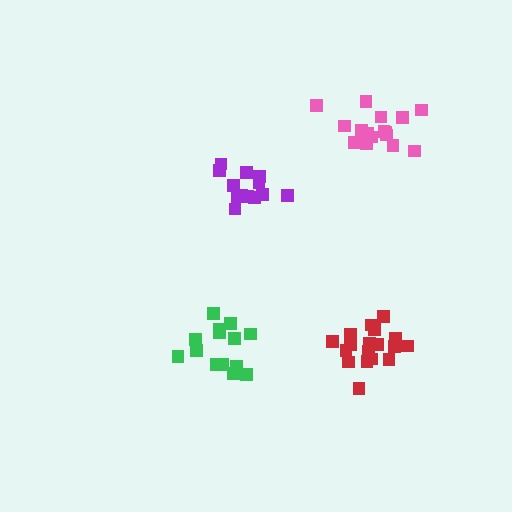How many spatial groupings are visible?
There are 4 spatial groupings.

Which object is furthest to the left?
The green cluster is leftmost.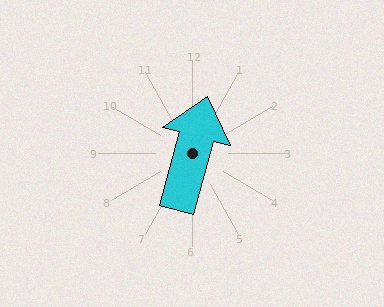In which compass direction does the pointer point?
North.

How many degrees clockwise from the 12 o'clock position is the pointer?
Approximately 15 degrees.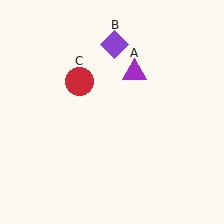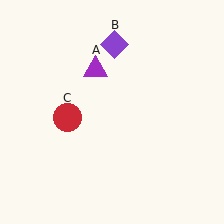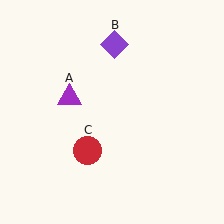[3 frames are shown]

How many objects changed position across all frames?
2 objects changed position: purple triangle (object A), red circle (object C).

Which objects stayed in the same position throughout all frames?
Purple diamond (object B) remained stationary.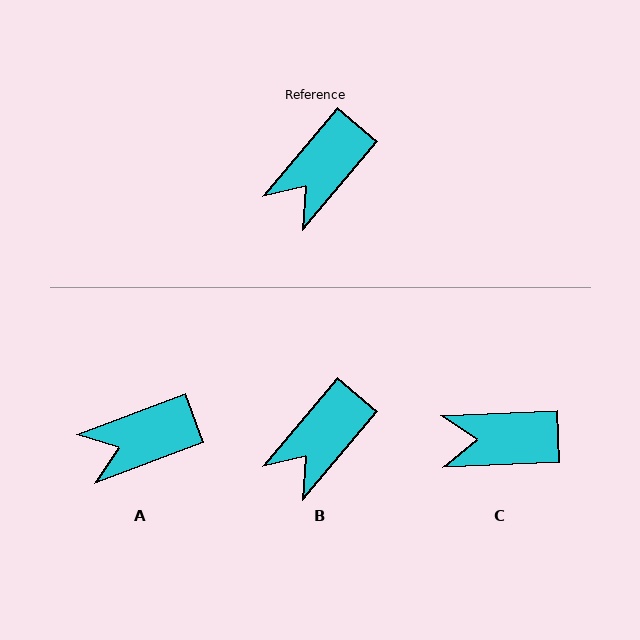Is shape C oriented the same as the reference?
No, it is off by about 48 degrees.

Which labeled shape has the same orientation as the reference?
B.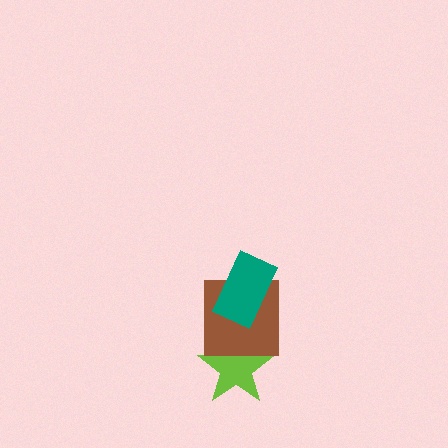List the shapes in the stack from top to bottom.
From top to bottom: the teal rectangle, the brown square, the lime star.